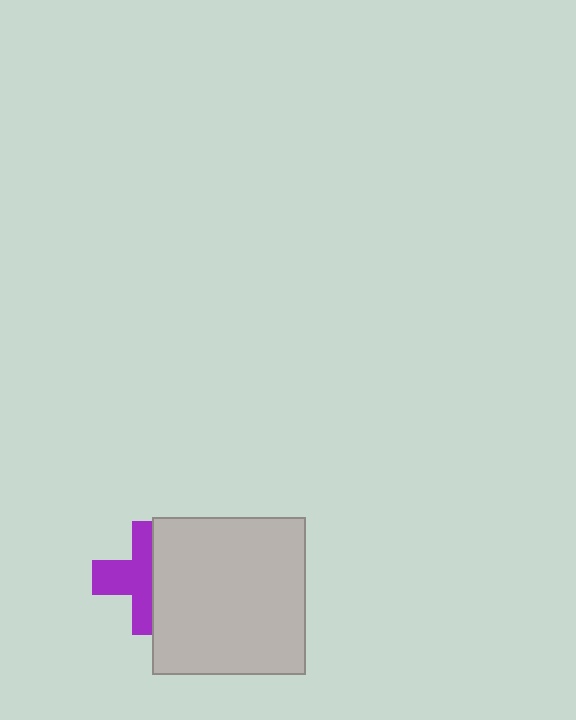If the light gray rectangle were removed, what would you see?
You would see the complete purple cross.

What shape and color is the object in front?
The object in front is a light gray rectangle.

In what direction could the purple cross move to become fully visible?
The purple cross could move left. That would shift it out from behind the light gray rectangle entirely.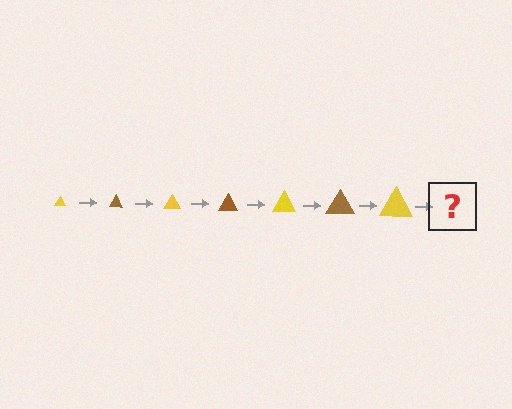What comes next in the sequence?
The next element should be a brown triangle, larger than the previous one.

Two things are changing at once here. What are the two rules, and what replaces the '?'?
The two rules are that the triangle grows larger each step and the color cycles through yellow and brown. The '?' should be a brown triangle, larger than the previous one.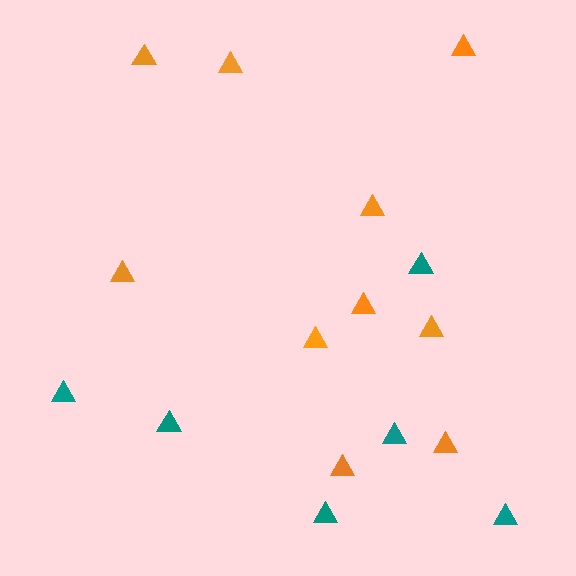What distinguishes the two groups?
There are 2 groups: one group of orange triangles (10) and one group of teal triangles (6).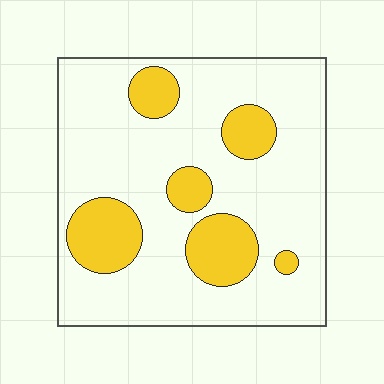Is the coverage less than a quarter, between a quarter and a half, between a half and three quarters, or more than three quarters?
Less than a quarter.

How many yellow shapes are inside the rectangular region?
6.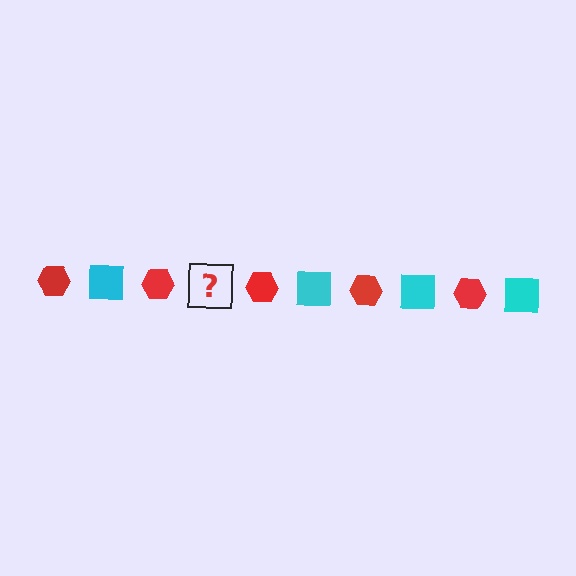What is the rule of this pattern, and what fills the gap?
The rule is that the pattern alternates between red hexagon and cyan square. The gap should be filled with a cyan square.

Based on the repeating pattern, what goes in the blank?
The blank should be a cyan square.